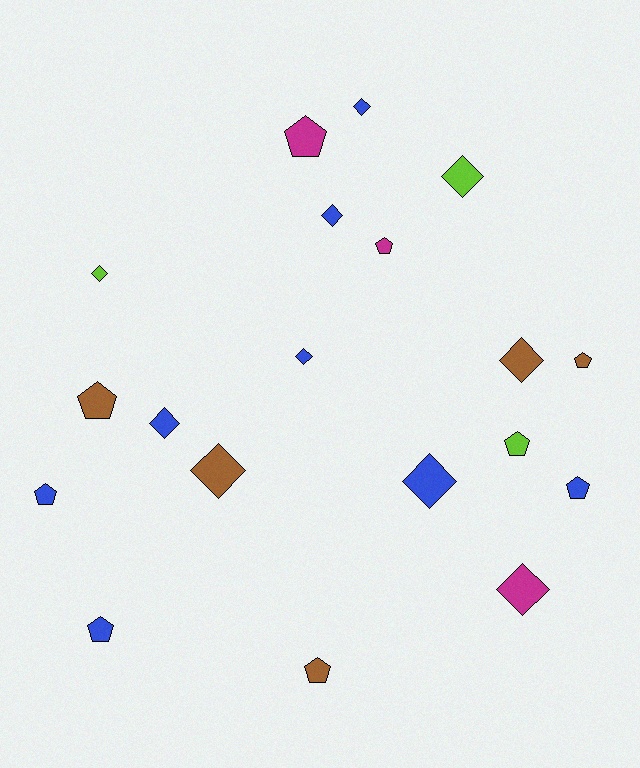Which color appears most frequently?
Blue, with 8 objects.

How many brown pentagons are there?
There are 3 brown pentagons.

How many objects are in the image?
There are 19 objects.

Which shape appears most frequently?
Diamond, with 10 objects.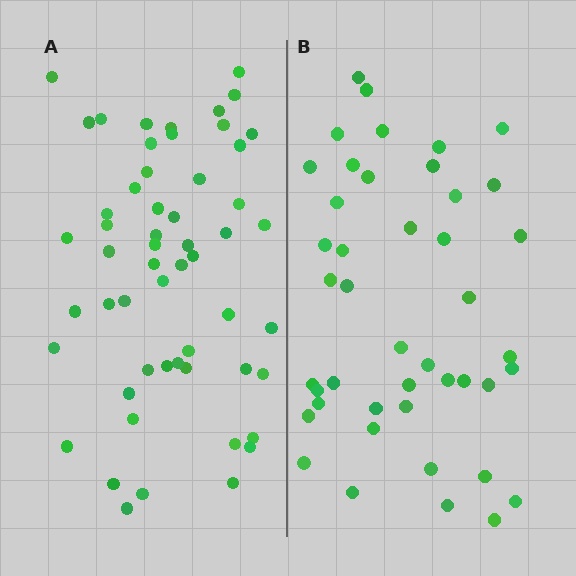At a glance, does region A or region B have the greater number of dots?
Region A (the left region) has more dots.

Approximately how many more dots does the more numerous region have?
Region A has roughly 12 or so more dots than region B.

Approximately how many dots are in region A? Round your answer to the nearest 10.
About 60 dots. (The exact count is 55, which rounds to 60.)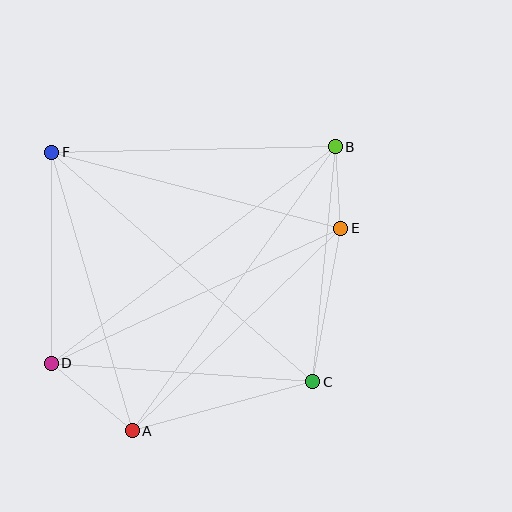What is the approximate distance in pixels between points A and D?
The distance between A and D is approximately 105 pixels.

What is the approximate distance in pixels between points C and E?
The distance between C and E is approximately 156 pixels.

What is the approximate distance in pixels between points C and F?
The distance between C and F is approximately 348 pixels.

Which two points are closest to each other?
Points B and E are closest to each other.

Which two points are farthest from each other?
Points B and D are farthest from each other.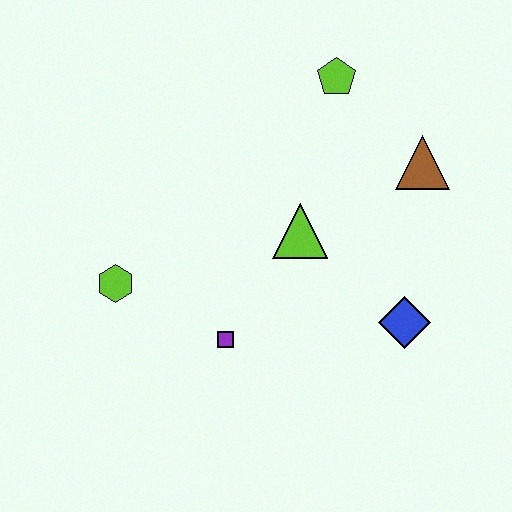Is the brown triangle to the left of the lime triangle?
No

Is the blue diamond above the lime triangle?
No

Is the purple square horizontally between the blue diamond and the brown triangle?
No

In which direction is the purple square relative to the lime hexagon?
The purple square is to the right of the lime hexagon.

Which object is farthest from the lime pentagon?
The lime hexagon is farthest from the lime pentagon.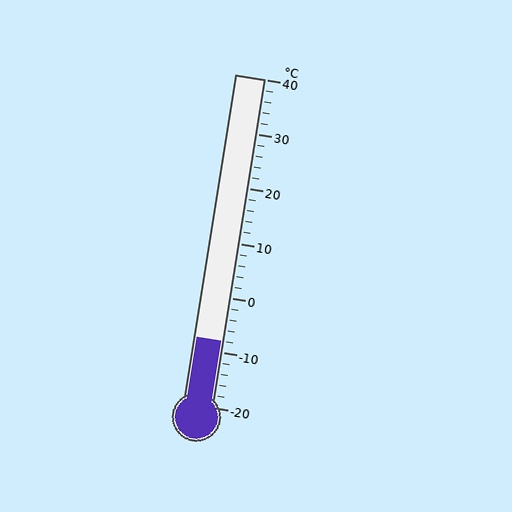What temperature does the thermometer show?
The thermometer shows approximately -8°C.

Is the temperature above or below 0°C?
The temperature is below 0°C.